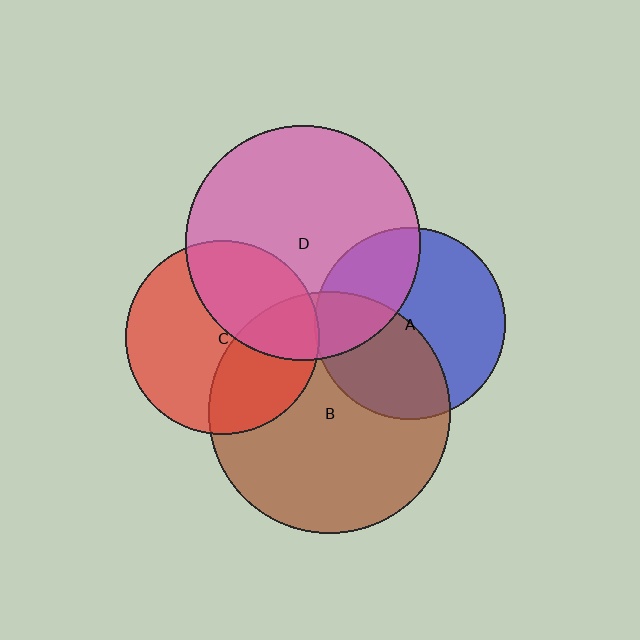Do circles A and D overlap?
Yes.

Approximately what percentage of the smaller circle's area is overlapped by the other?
Approximately 30%.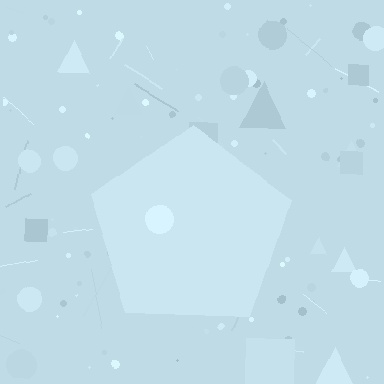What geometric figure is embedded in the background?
A pentagon is embedded in the background.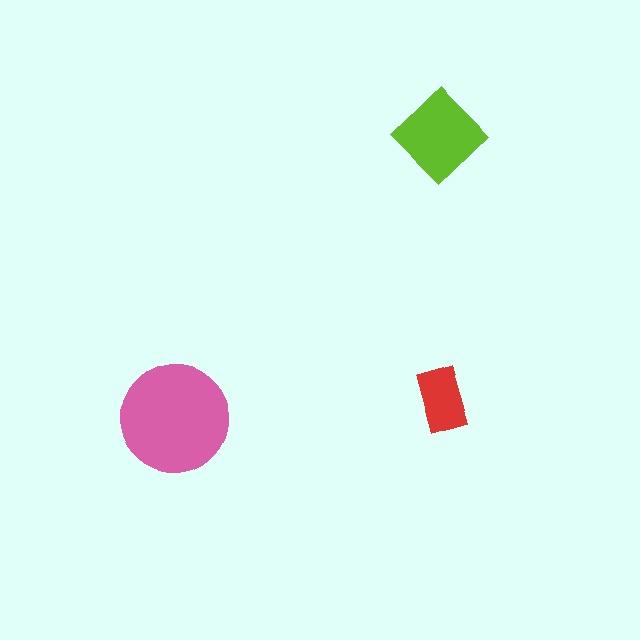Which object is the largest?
The pink circle.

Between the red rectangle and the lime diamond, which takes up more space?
The lime diamond.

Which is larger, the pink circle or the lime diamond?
The pink circle.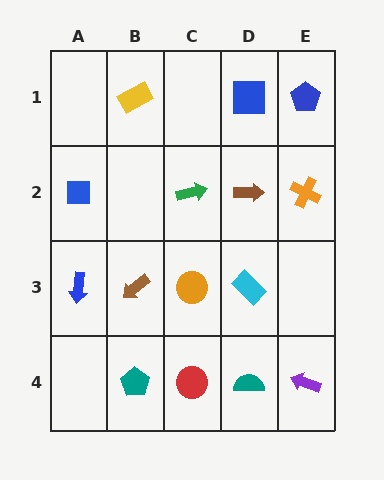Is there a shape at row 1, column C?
No, that cell is empty.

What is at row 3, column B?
A brown arrow.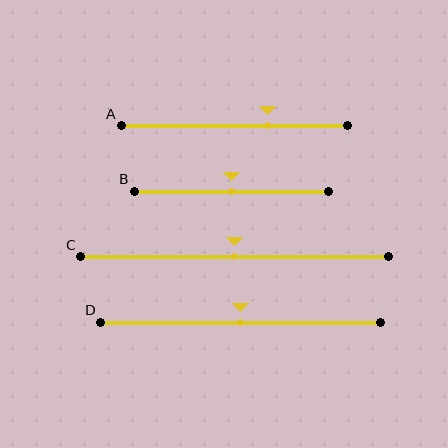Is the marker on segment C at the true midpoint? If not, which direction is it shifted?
Yes, the marker on segment C is at the true midpoint.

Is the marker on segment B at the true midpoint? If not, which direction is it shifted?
Yes, the marker on segment B is at the true midpoint.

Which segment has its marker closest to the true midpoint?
Segment B has its marker closest to the true midpoint.